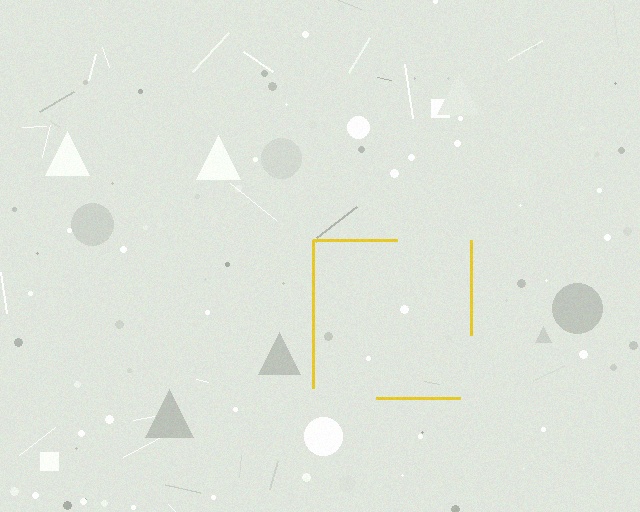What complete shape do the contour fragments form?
The contour fragments form a square.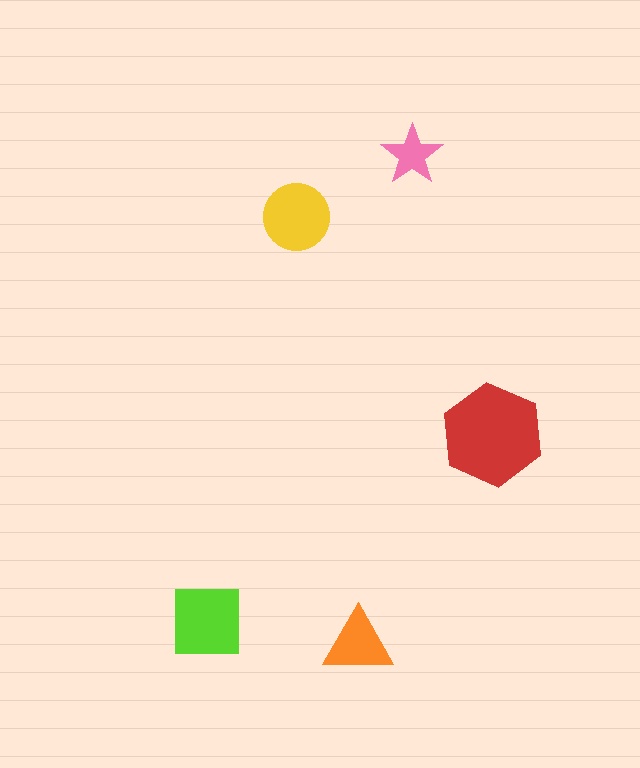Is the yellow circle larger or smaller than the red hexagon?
Smaller.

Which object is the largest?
The red hexagon.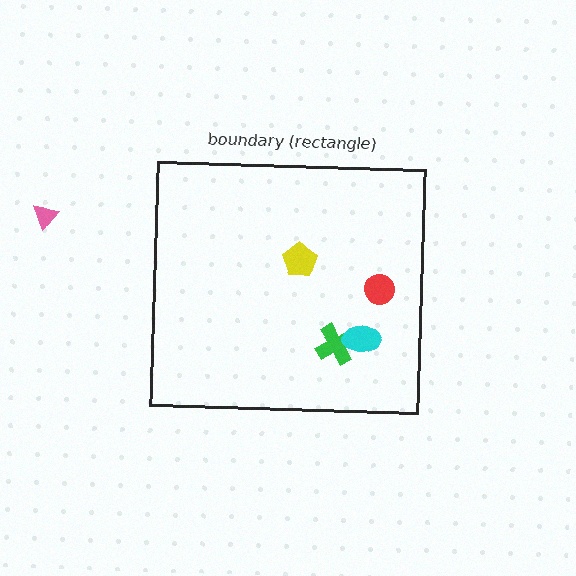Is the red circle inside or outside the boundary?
Inside.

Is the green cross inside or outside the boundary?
Inside.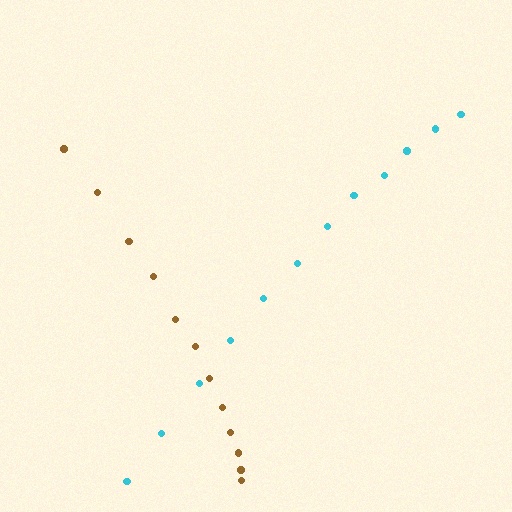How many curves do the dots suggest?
There are 2 distinct paths.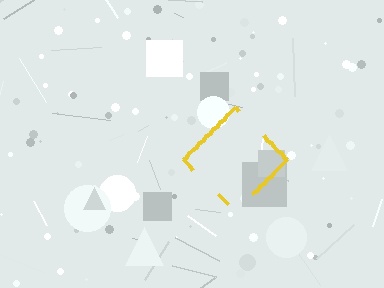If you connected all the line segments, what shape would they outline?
They would outline a diamond.